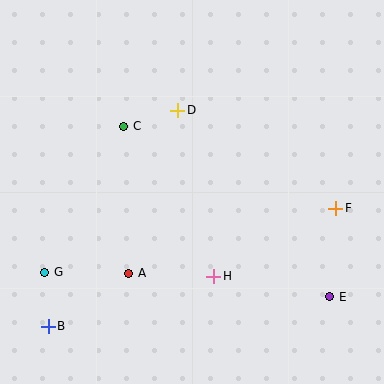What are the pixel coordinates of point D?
Point D is at (178, 110).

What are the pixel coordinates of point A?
Point A is at (129, 273).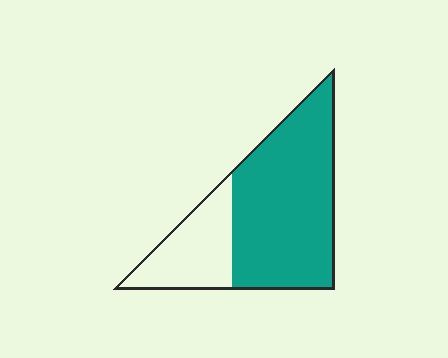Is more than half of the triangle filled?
Yes.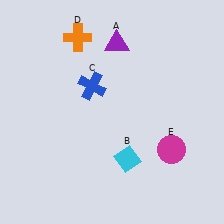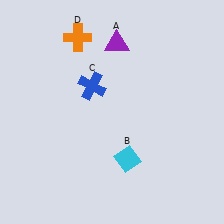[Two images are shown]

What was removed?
The magenta circle (E) was removed in Image 2.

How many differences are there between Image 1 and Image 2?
There is 1 difference between the two images.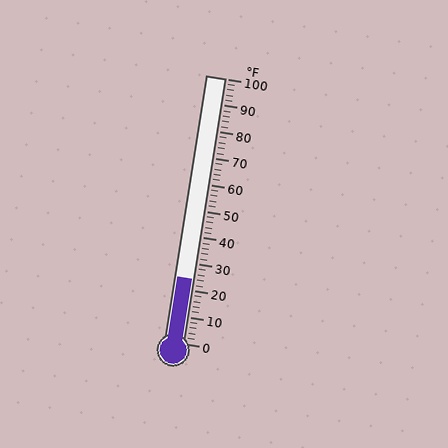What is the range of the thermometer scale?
The thermometer scale ranges from 0°F to 100°F.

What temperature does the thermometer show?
The thermometer shows approximately 24°F.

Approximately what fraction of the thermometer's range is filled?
The thermometer is filled to approximately 25% of its range.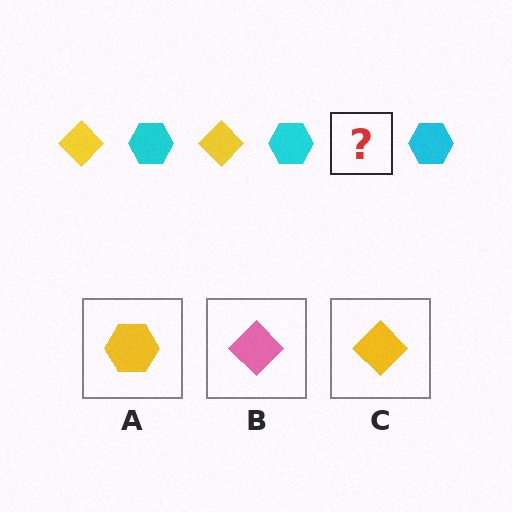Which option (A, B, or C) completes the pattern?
C.